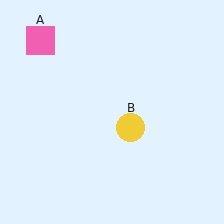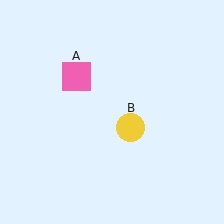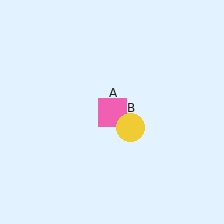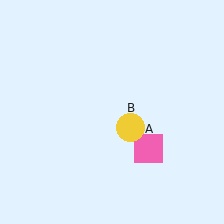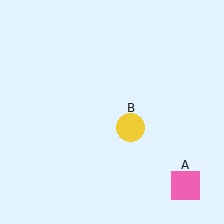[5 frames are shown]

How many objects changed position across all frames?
1 object changed position: pink square (object A).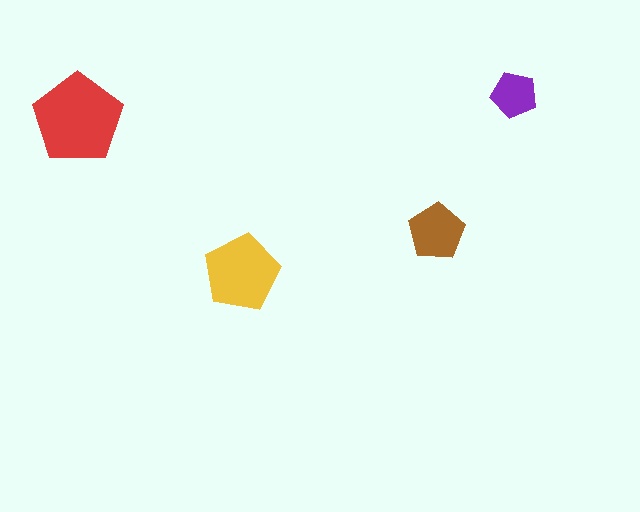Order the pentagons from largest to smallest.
the red one, the yellow one, the brown one, the purple one.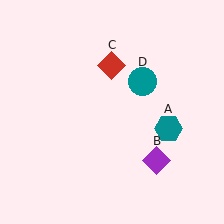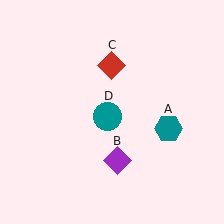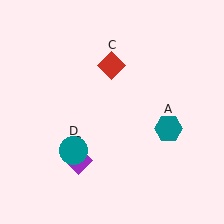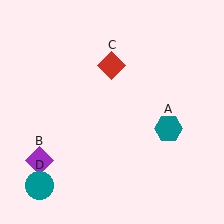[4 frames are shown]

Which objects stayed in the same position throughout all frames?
Teal hexagon (object A) and red diamond (object C) remained stationary.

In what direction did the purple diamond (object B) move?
The purple diamond (object B) moved left.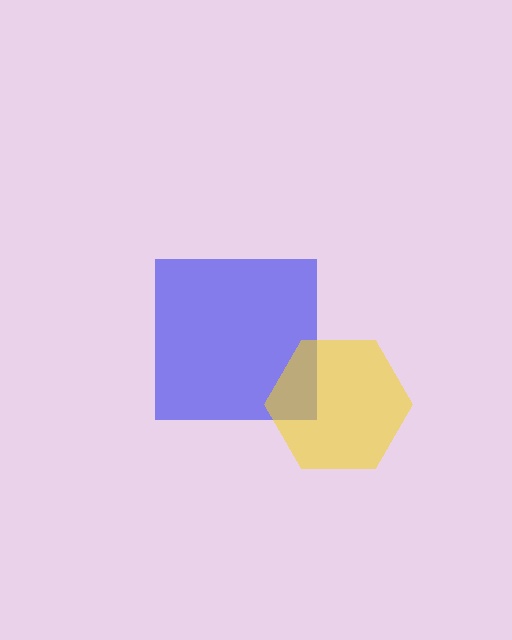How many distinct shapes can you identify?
There are 2 distinct shapes: a blue square, a yellow hexagon.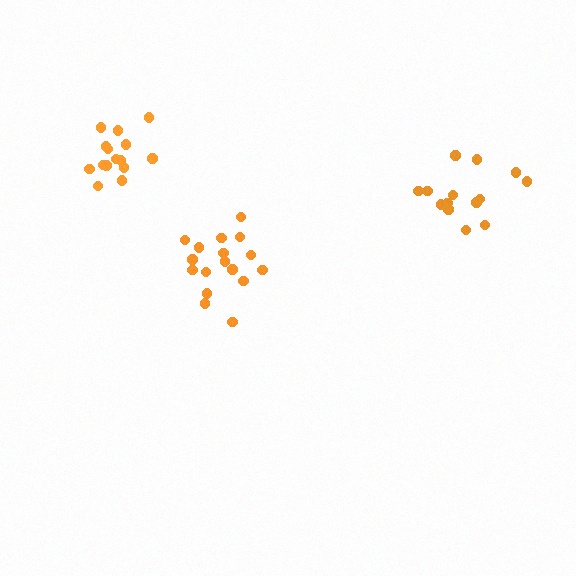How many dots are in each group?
Group 1: 17 dots, Group 2: 14 dots, Group 3: 15 dots (46 total).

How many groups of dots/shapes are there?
There are 3 groups.